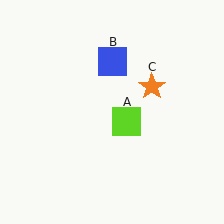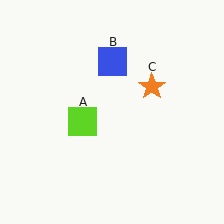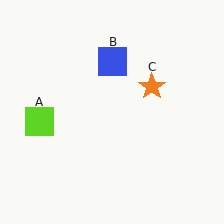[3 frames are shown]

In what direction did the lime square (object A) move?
The lime square (object A) moved left.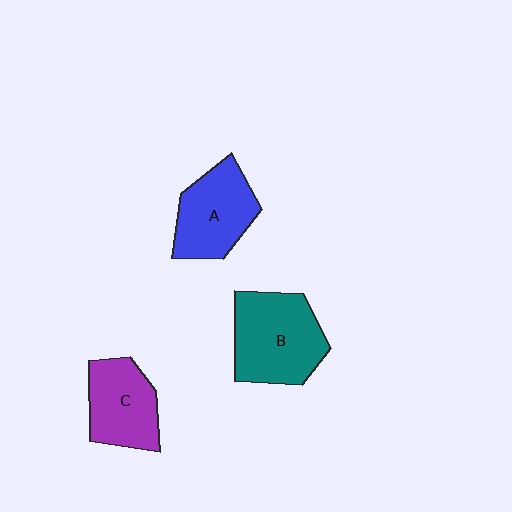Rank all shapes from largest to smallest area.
From largest to smallest: B (teal), A (blue), C (purple).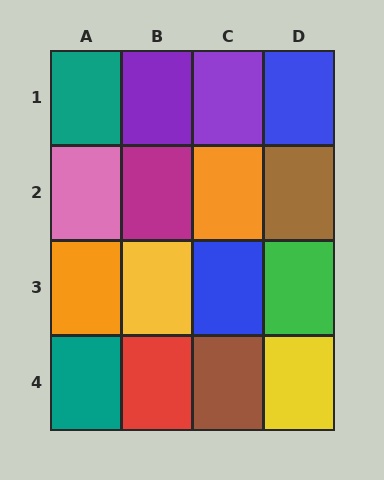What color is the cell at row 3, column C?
Blue.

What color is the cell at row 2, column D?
Brown.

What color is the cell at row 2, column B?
Magenta.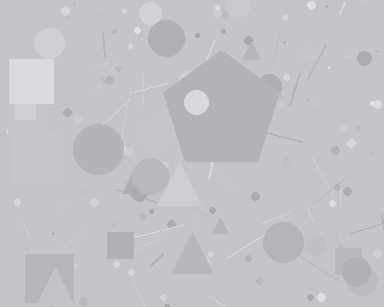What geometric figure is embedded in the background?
A pentagon is embedded in the background.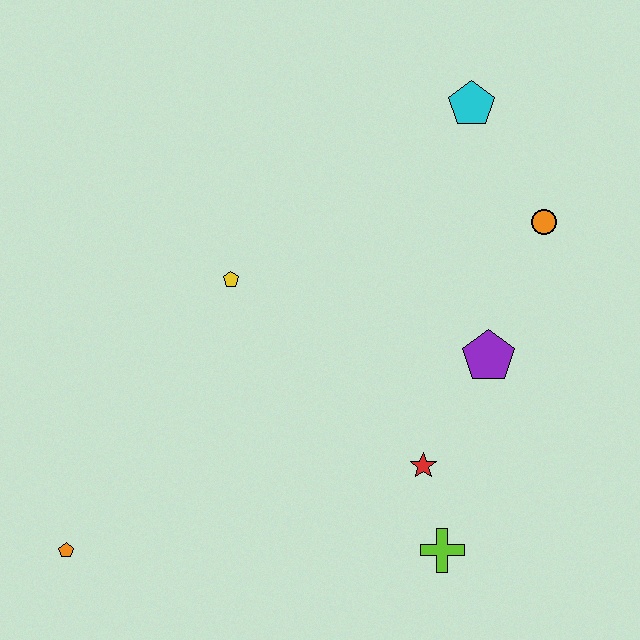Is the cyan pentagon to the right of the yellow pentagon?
Yes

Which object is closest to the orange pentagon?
The yellow pentagon is closest to the orange pentagon.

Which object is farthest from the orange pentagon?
The cyan pentagon is farthest from the orange pentagon.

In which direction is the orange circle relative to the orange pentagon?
The orange circle is to the right of the orange pentagon.